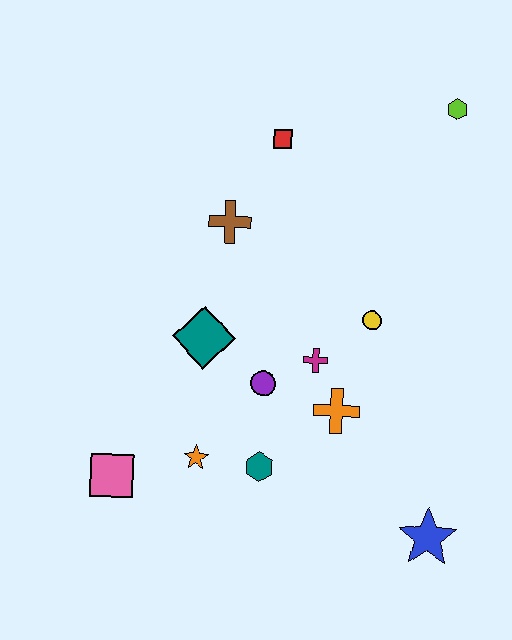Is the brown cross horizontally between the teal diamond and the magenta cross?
Yes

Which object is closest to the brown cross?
The red square is closest to the brown cross.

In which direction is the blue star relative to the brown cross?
The blue star is below the brown cross.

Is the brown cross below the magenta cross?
No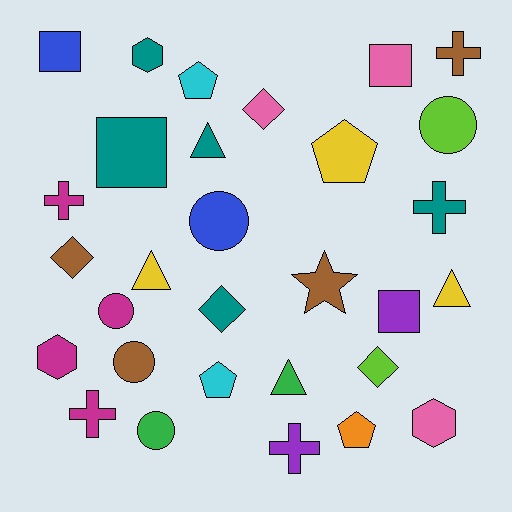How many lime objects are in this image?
There are 2 lime objects.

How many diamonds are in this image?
There are 4 diamonds.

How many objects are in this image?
There are 30 objects.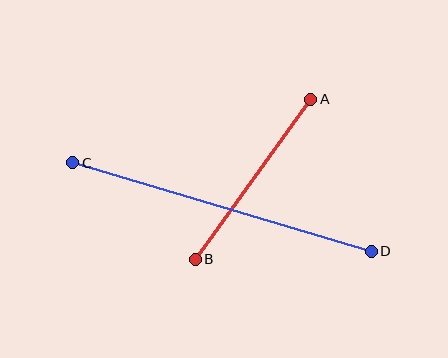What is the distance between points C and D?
The distance is approximately 311 pixels.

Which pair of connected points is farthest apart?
Points C and D are farthest apart.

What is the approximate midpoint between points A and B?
The midpoint is at approximately (253, 179) pixels.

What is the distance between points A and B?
The distance is approximately 198 pixels.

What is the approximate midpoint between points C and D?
The midpoint is at approximately (222, 207) pixels.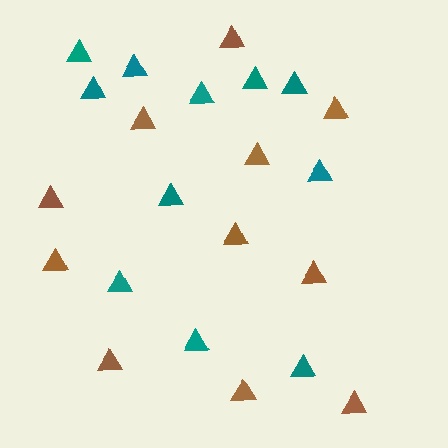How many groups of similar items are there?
There are 2 groups: one group of brown triangles (11) and one group of teal triangles (11).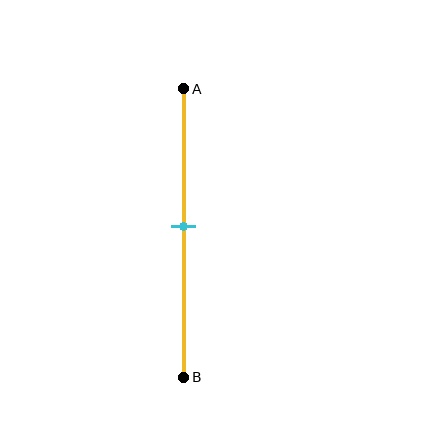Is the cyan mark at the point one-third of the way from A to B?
No, the mark is at about 50% from A, not at the 33% one-third point.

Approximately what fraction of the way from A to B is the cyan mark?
The cyan mark is approximately 50% of the way from A to B.